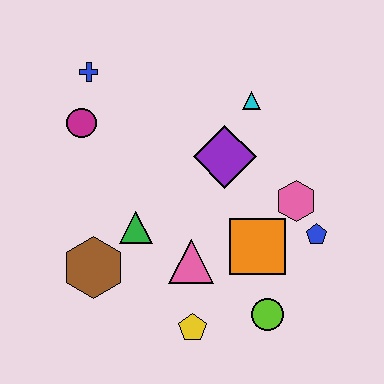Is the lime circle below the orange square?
Yes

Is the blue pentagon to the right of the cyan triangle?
Yes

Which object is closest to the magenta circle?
The blue cross is closest to the magenta circle.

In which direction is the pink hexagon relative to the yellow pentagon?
The pink hexagon is above the yellow pentagon.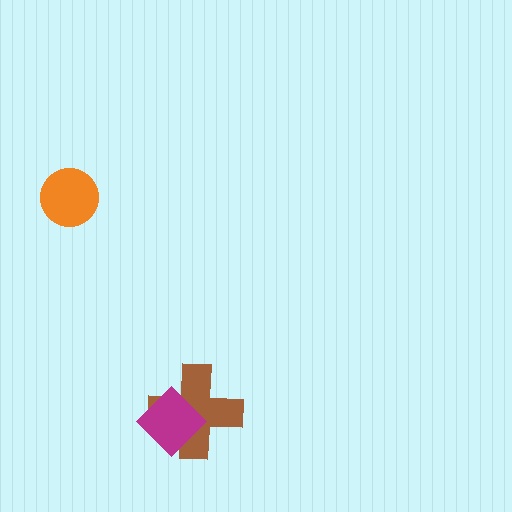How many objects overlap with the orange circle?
0 objects overlap with the orange circle.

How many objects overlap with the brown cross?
1 object overlaps with the brown cross.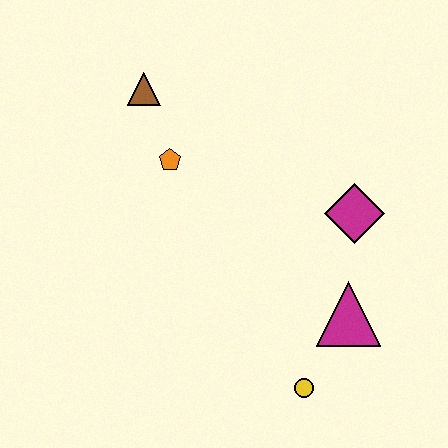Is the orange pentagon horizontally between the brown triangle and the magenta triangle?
Yes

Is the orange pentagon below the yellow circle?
No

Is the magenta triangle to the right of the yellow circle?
Yes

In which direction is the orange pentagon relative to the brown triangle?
The orange pentagon is below the brown triangle.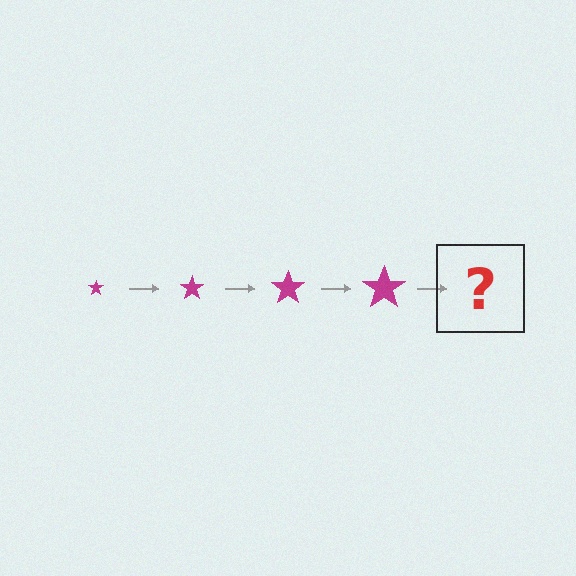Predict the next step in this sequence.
The next step is a magenta star, larger than the previous one.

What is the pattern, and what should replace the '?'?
The pattern is that the star gets progressively larger each step. The '?' should be a magenta star, larger than the previous one.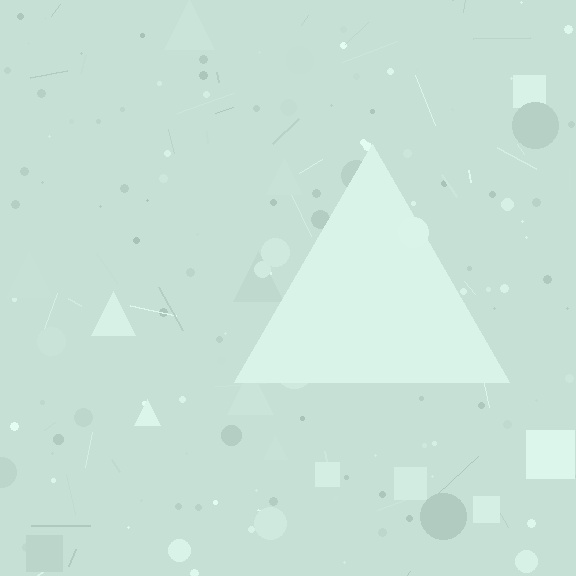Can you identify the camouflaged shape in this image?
The camouflaged shape is a triangle.